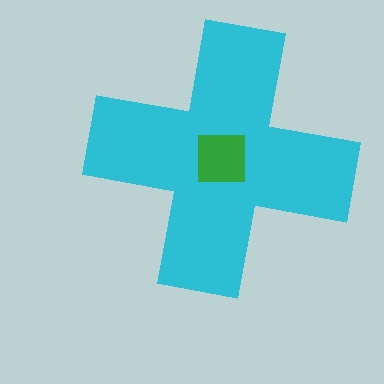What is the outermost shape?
The cyan cross.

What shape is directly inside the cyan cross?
The green square.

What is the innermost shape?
The green square.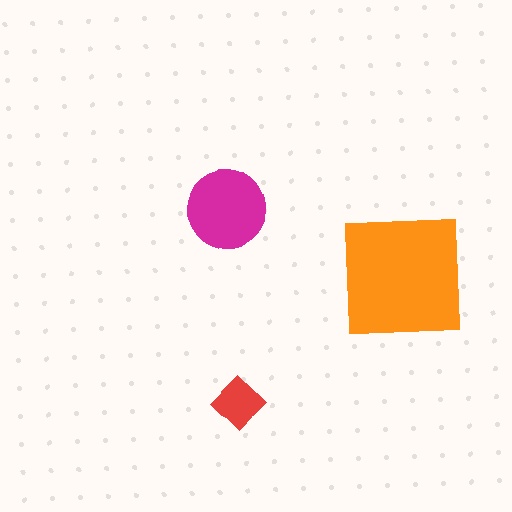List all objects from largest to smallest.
The orange square, the magenta circle, the red diamond.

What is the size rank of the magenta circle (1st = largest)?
2nd.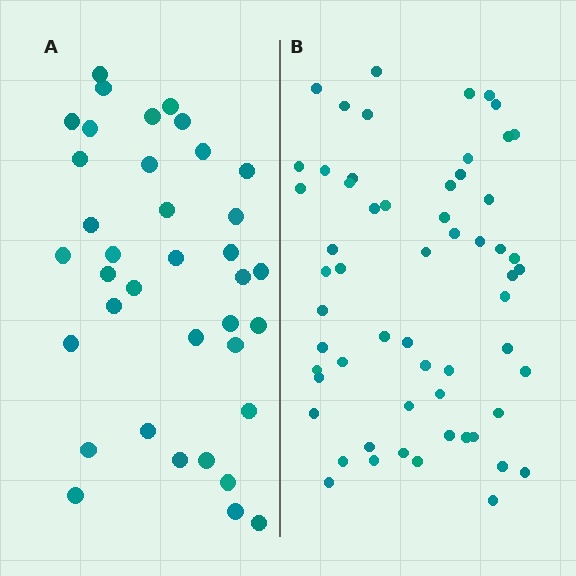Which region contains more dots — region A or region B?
Region B (the right region) has more dots.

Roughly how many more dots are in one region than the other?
Region B has approximately 20 more dots than region A.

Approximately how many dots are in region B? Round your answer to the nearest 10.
About 60 dots. (The exact count is 59, which rounds to 60.)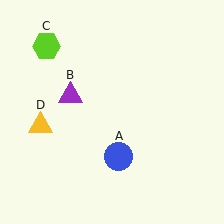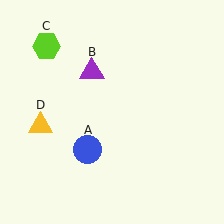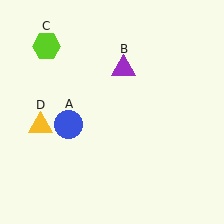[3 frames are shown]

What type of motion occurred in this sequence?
The blue circle (object A), purple triangle (object B) rotated clockwise around the center of the scene.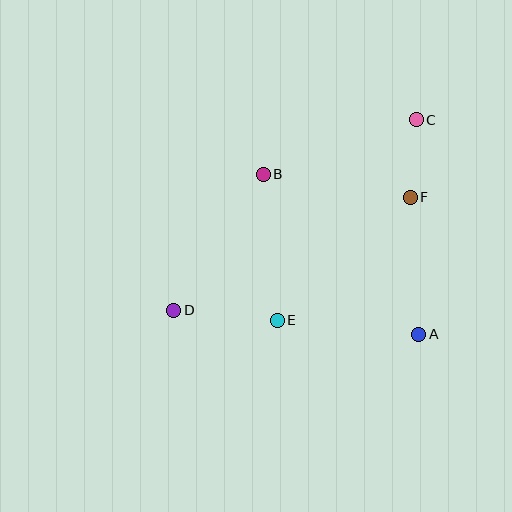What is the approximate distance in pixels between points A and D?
The distance between A and D is approximately 246 pixels.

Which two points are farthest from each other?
Points C and D are farthest from each other.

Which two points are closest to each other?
Points C and F are closest to each other.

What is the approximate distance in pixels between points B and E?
The distance between B and E is approximately 147 pixels.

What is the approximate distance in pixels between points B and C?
The distance between B and C is approximately 163 pixels.